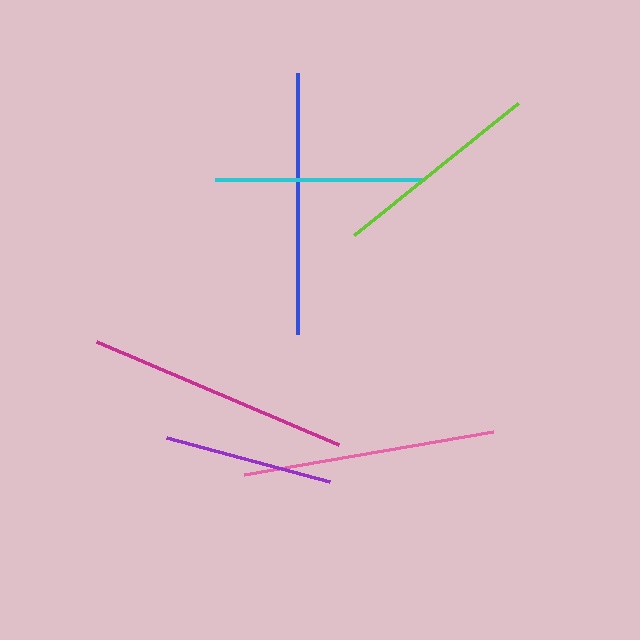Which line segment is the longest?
The magenta line is the longest at approximately 264 pixels.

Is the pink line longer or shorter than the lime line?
The pink line is longer than the lime line.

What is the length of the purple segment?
The purple segment is approximately 169 pixels long.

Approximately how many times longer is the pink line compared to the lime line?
The pink line is approximately 1.2 times the length of the lime line.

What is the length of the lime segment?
The lime segment is approximately 211 pixels long.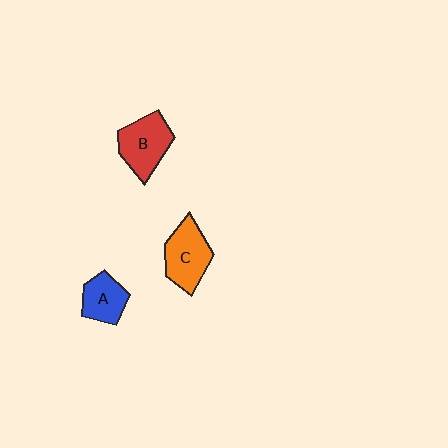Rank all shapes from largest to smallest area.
From largest to smallest: B (red), C (orange), A (blue).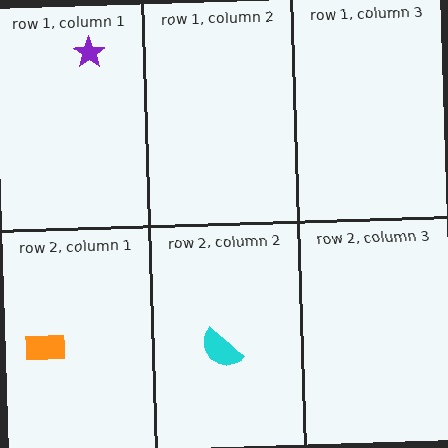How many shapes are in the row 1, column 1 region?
1.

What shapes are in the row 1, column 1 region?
The purple star.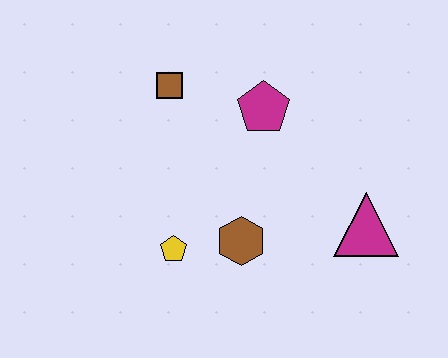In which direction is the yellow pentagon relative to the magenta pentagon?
The yellow pentagon is below the magenta pentagon.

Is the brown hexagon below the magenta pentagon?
Yes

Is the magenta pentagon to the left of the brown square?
No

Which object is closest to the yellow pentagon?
The brown hexagon is closest to the yellow pentagon.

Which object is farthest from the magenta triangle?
The brown square is farthest from the magenta triangle.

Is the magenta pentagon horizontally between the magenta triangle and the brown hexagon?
Yes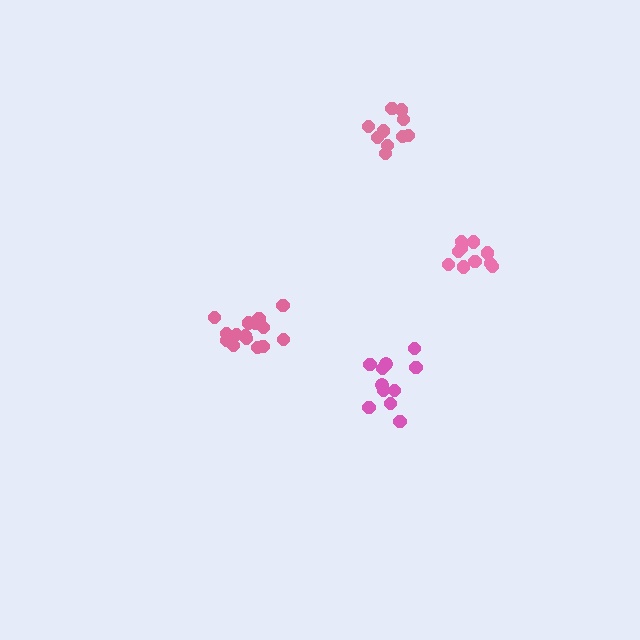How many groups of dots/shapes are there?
There are 4 groups.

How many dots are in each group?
Group 1: 10 dots, Group 2: 11 dots, Group 3: 16 dots, Group 4: 10 dots (47 total).